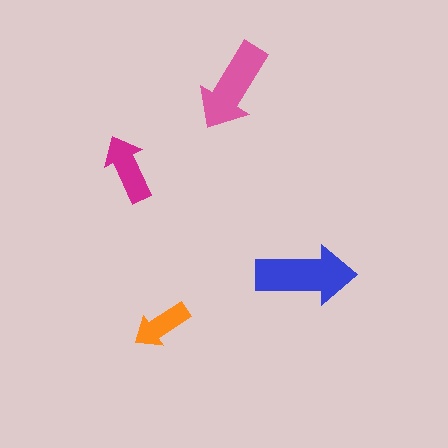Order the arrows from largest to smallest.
the blue one, the pink one, the magenta one, the orange one.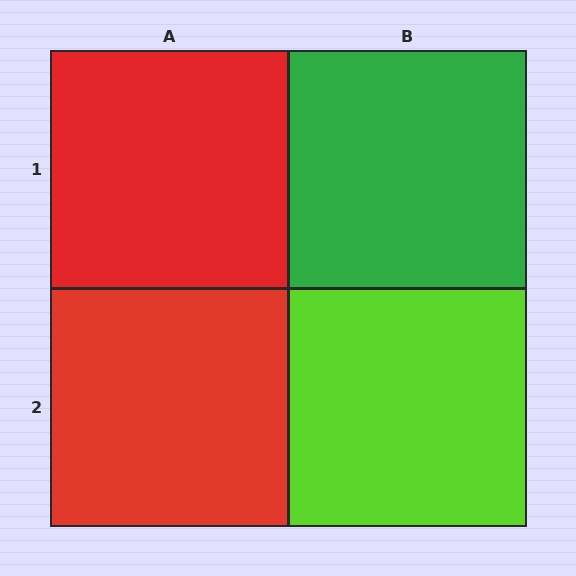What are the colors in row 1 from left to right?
Red, green.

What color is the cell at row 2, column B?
Lime.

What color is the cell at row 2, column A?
Red.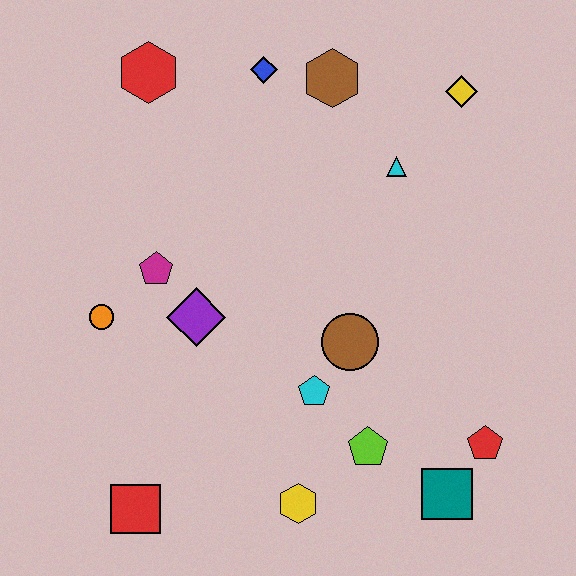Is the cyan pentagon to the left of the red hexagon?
No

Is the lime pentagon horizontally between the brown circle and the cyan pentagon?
No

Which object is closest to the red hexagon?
The blue diamond is closest to the red hexagon.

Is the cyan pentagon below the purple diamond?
Yes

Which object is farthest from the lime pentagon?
The red hexagon is farthest from the lime pentagon.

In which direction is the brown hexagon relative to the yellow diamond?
The brown hexagon is to the left of the yellow diamond.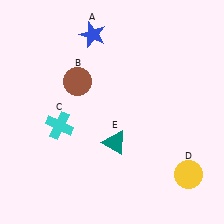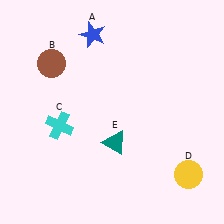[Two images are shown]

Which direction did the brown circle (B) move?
The brown circle (B) moved left.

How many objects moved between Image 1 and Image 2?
1 object moved between the two images.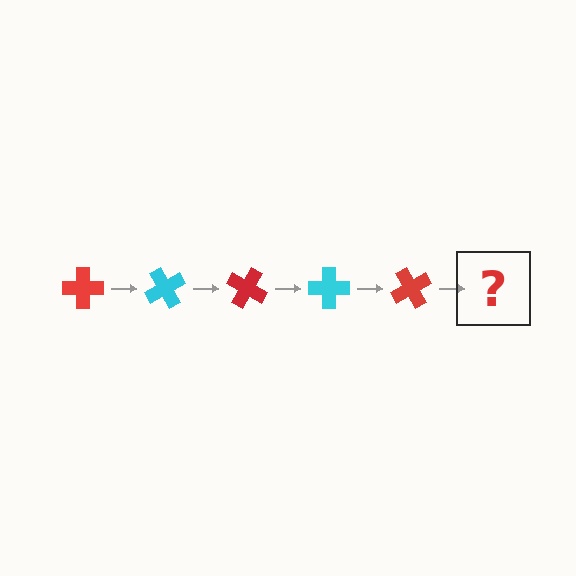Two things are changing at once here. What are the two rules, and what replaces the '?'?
The two rules are that it rotates 60 degrees each step and the color cycles through red and cyan. The '?' should be a cyan cross, rotated 300 degrees from the start.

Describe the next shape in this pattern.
It should be a cyan cross, rotated 300 degrees from the start.